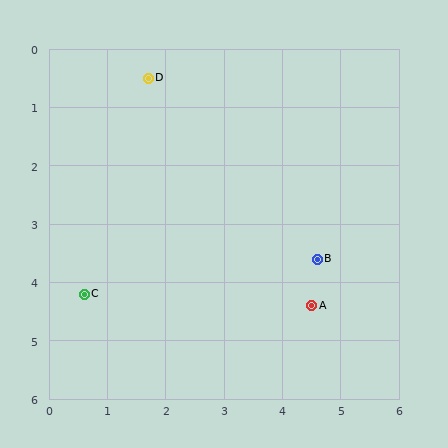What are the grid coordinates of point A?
Point A is at approximately (4.5, 4.4).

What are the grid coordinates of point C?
Point C is at approximately (0.6, 4.2).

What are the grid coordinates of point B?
Point B is at approximately (4.6, 3.6).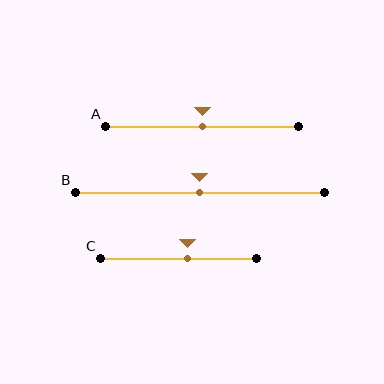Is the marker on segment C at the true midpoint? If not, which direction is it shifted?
No, the marker on segment C is shifted to the right by about 6% of the segment length.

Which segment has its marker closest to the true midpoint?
Segment A has its marker closest to the true midpoint.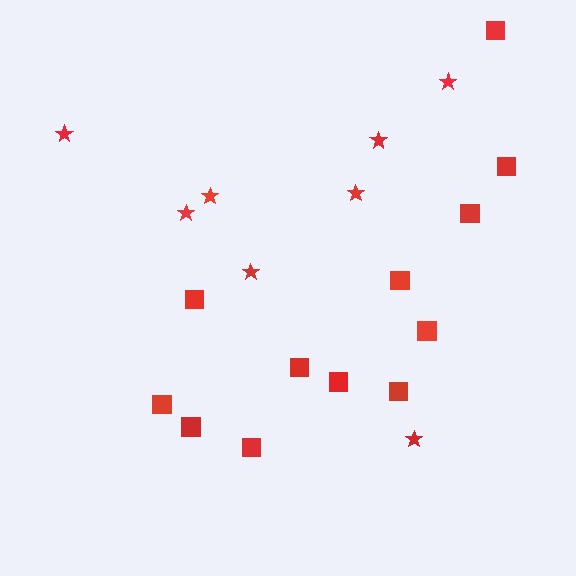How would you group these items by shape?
There are 2 groups: one group of squares (12) and one group of stars (8).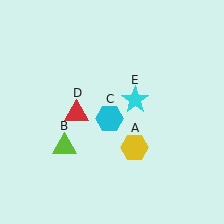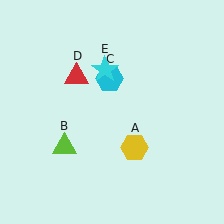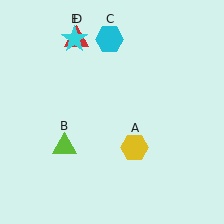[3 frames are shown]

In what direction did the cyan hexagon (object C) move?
The cyan hexagon (object C) moved up.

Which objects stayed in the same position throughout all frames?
Yellow hexagon (object A) and lime triangle (object B) remained stationary.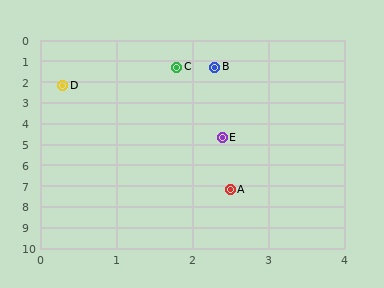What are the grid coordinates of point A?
Point A is at approximately (2.5, 7.2).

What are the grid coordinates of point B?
Point B is at approximately (2.3, 1.3).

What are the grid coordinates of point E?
Point E is at approximately (2.4, 4.7).